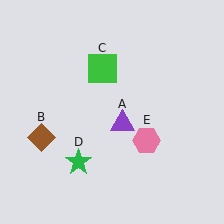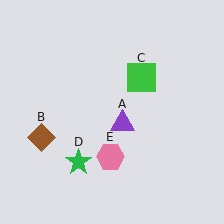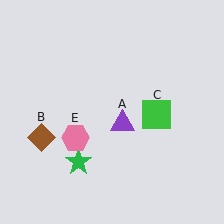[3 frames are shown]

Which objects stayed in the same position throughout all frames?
Purple triangle (object A) and brown diamond (object B) and green star (object D) remained stationary.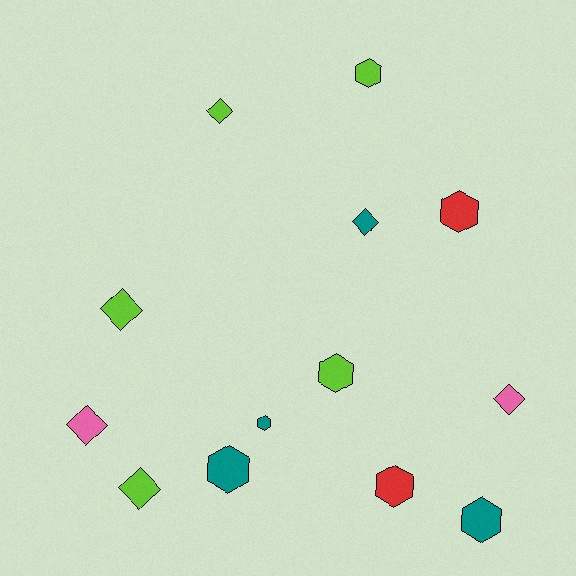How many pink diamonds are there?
There are 2 pink diamonds.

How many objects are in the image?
There are 13 objects.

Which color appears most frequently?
Lime, with 5 objects.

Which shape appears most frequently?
Hexagon, with 7 objects.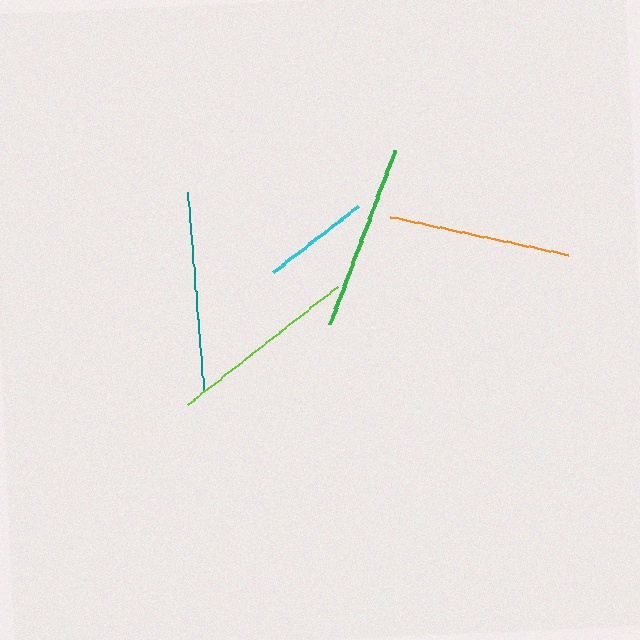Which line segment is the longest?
The teal line is the longest at approximately 199 pixels.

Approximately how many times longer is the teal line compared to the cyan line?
The teal line is approximately 1.9 times the length of the cyan line.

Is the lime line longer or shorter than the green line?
The lime line is longer than the green line.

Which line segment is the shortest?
The cyan line is the shortest at approximately 108 pixels.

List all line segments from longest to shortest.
From longest to shortest: teal, lime, green, orange, cyan.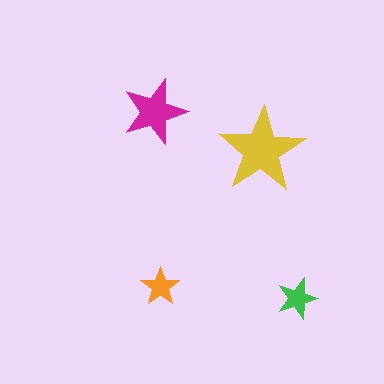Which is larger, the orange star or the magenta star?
The magenta one.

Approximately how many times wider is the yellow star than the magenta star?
About 1.5 times wider.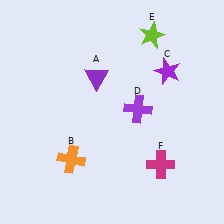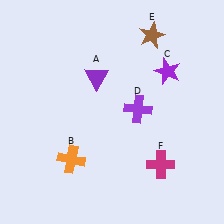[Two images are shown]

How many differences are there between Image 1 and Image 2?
There is 1 difference between the two images.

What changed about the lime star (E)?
In Image 1, E is lime. In Image 2, it changed to brown.